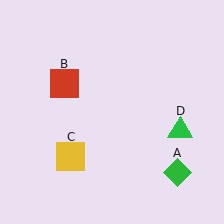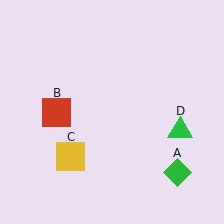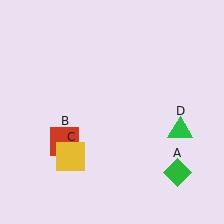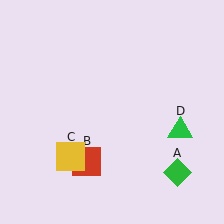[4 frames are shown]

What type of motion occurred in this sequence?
The red square (object B) rotated counterclockwise around the center of the scene.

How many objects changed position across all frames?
1 object changed position: red square (object B).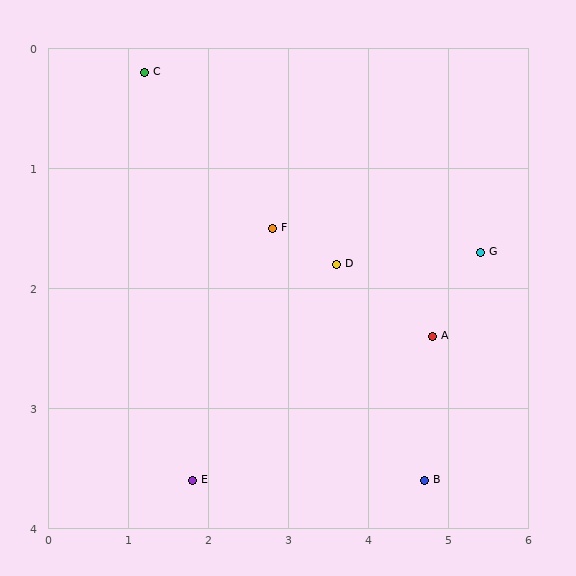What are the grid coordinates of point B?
Point B is at approximately (4.7, 3.6).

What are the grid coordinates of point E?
Point E is at approximately (1.8, 3.6).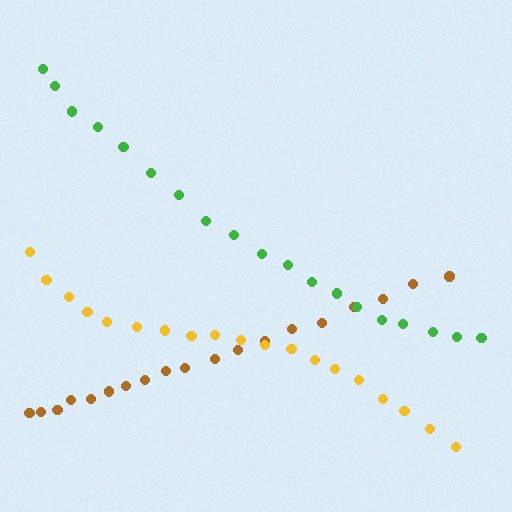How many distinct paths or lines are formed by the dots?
There are 3 distinct paths.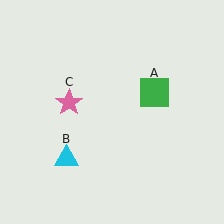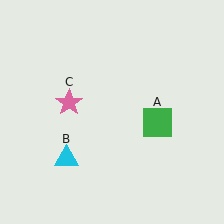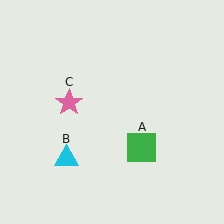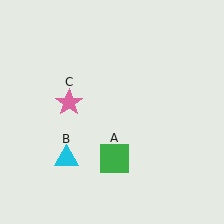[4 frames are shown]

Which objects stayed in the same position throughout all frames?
Cyan triangle (object B) and pink star (object C) remained stationary.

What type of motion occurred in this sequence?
The green square (object A) rotated clockwise around the center of the scene.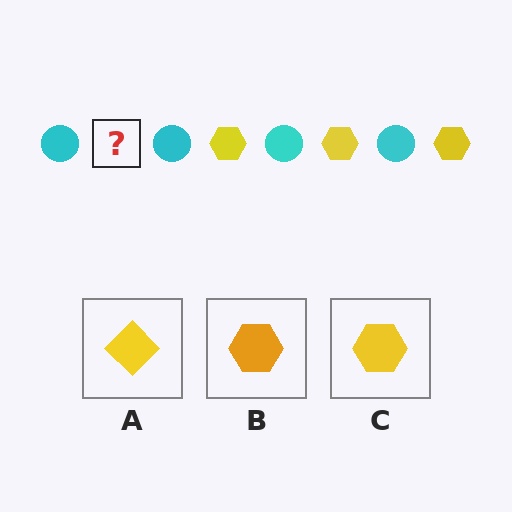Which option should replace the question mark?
Option C.